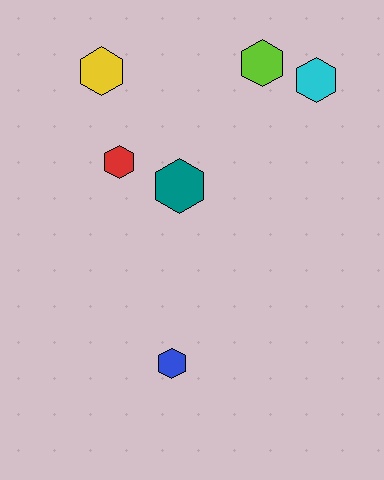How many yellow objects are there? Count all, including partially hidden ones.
There is 1 yellow object.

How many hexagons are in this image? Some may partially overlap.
There are 6 hexagons.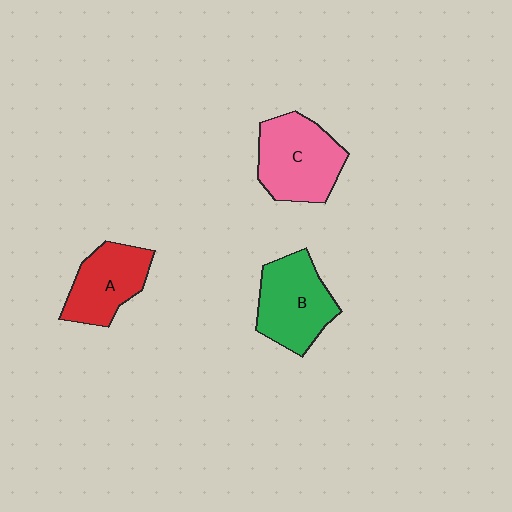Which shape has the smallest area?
Shape A (red).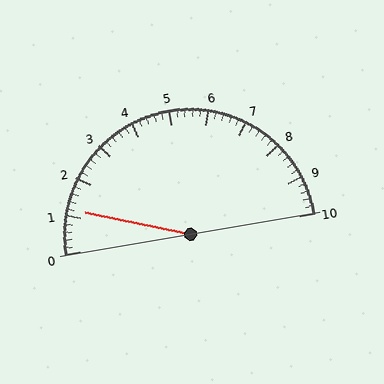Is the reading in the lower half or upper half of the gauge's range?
The reading is in the lower half of the range (0 to 10).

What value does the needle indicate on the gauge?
The needle indicates approximately 1.2.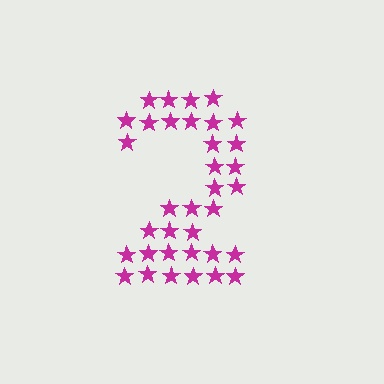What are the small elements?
The small elements are stars.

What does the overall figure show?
The overall figure shows the digit 2.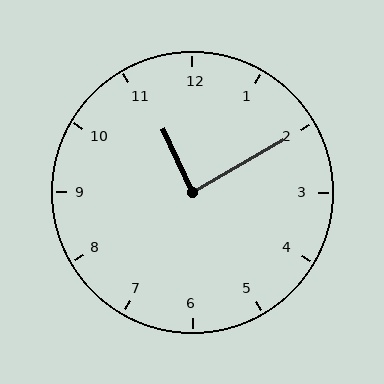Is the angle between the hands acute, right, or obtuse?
It is right.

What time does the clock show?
11:10.